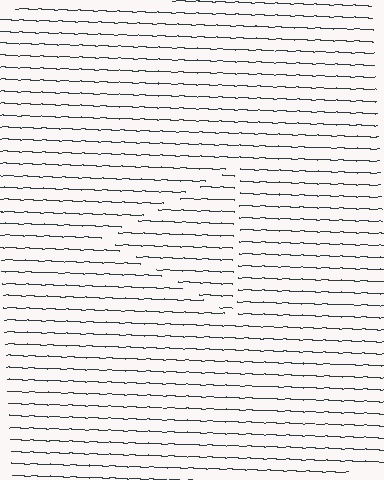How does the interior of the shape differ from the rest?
The interior of the shape contains the same grating, shifted by half a period — the contour is defined by the phase discontinuity where line-ends from the inner and outer gratings abut.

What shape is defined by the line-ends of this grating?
An illusory triangle. The interior of the shape contains the same grating, shifted by half a period — the contour is defined by the phase discontinuity where line-ends from the inner and outer gratings abut.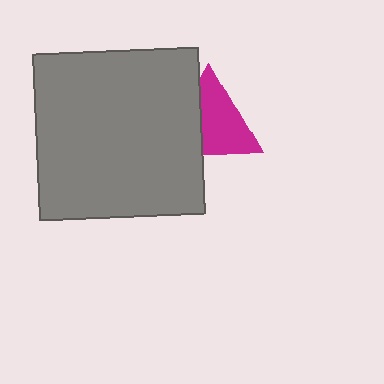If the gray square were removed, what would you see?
You would see the complete magenta triangle.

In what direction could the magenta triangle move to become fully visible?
The magenta triangle could move right. That would shift it out from behind the gray square entirely.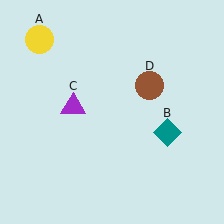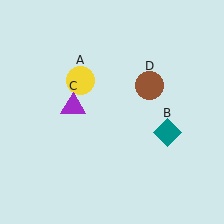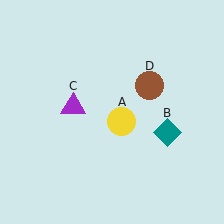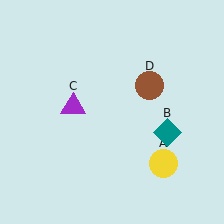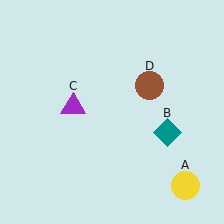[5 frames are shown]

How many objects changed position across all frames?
1 object changed position: yellow circle (object A).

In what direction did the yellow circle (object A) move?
The yellow circle (object A) moved down and to the right.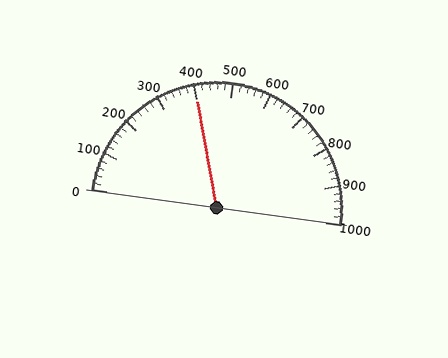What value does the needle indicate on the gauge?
The needle indicates approximately 400.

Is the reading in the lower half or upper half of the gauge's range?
The reading is in the lower half of the range (0 to 1000).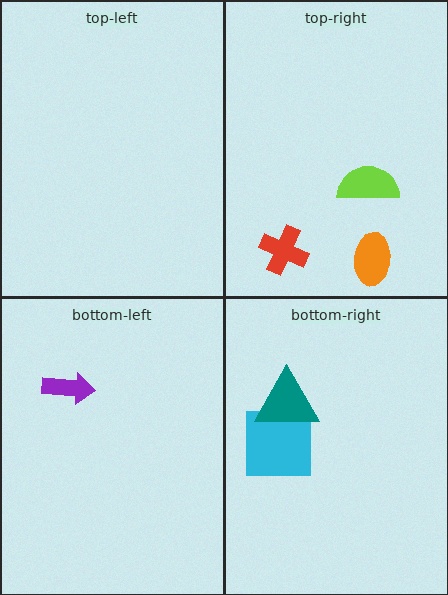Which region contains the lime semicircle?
The top-right region.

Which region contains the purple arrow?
The bottom-left region.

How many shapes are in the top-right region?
3.